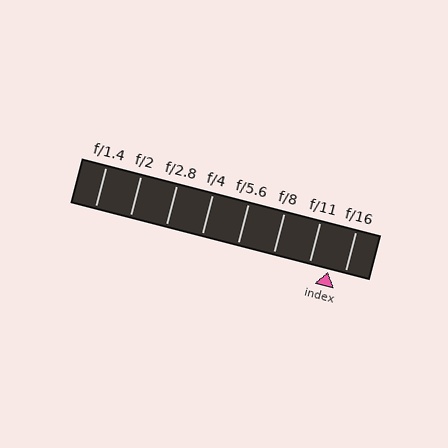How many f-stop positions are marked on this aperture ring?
There are 8 f-stop positions marked.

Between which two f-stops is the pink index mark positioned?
The index mark is between f/11 and f/16.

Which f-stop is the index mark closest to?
The index mark is closest to f/16.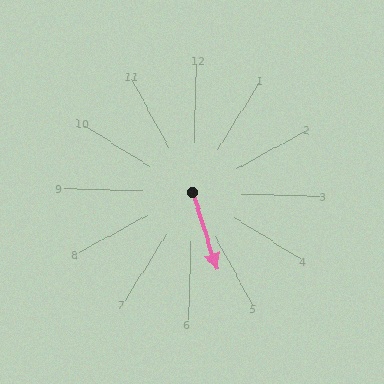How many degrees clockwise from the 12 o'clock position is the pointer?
Approximately 160 degrees.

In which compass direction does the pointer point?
South.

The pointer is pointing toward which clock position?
Roughly 5 o'clock.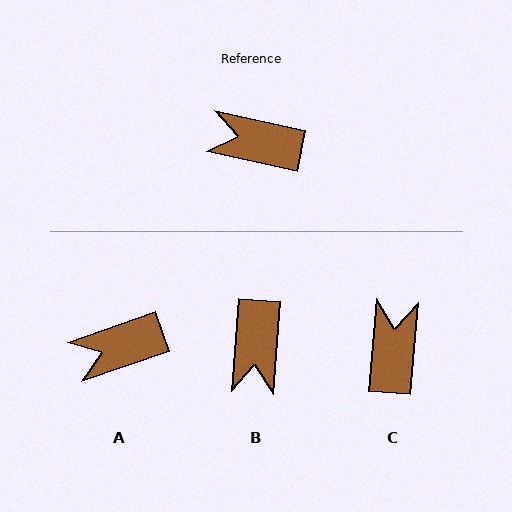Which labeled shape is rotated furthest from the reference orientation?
B, about 98 degrees away.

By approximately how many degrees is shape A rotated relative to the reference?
Approximately 32 degrees counter-clockwise.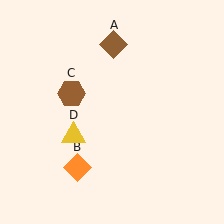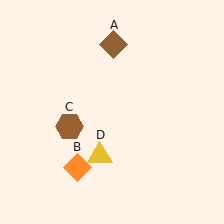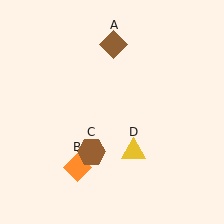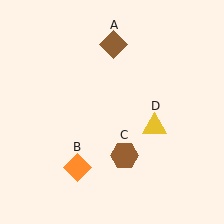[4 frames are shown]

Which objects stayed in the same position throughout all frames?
Brown diamond (object A) and orange diamond (object B) remained stationary.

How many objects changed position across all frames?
2 objects changed position: brown hexagon (object C), yellow triangle (object D).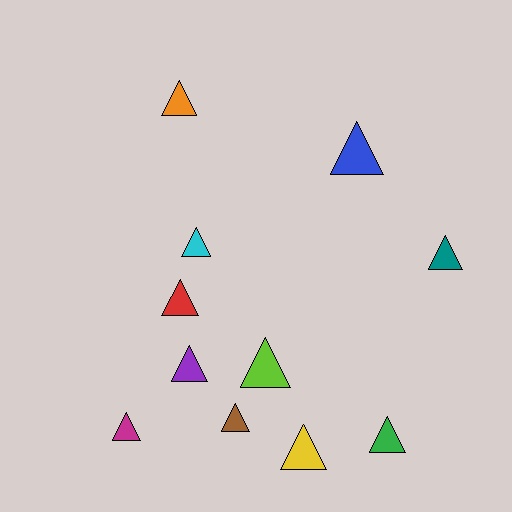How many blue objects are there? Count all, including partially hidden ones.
There is 1 blue object.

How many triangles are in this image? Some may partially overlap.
There are 11 triangles.